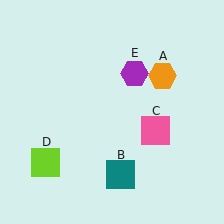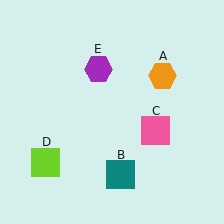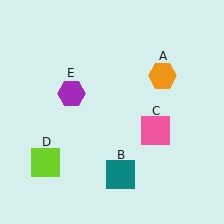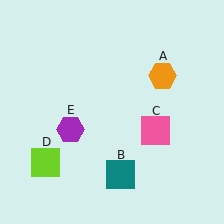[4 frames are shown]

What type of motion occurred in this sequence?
The purple hexagon (object E) rotated counterclockwise around the center of the scene.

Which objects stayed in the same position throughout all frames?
Orange hexagon (object A) and teal square (object B) and pink square (object C) and lime square (object D) remained stationary.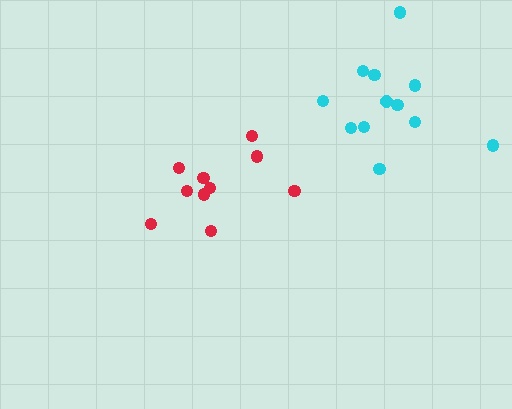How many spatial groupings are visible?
There are 2 spatial groupings.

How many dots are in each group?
Group 1: 12 dots, Group 2: 10 dots (22 total).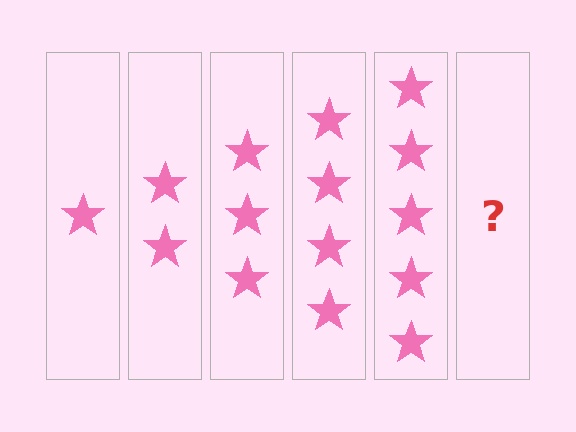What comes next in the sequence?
The next element should be 6 stars.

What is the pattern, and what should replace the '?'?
The pattern is that each step adds one more star. The '?' should be 6 stars.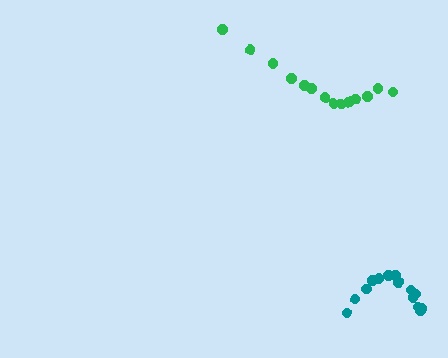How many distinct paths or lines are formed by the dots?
There are 2 distinct paths.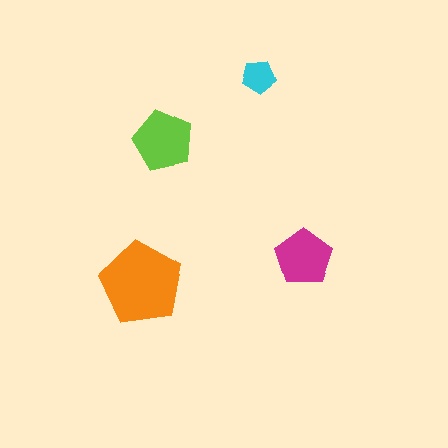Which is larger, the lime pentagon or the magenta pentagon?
The lime one.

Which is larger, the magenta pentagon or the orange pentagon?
The orange one.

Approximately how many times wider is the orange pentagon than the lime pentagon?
About 1.5 times wider.